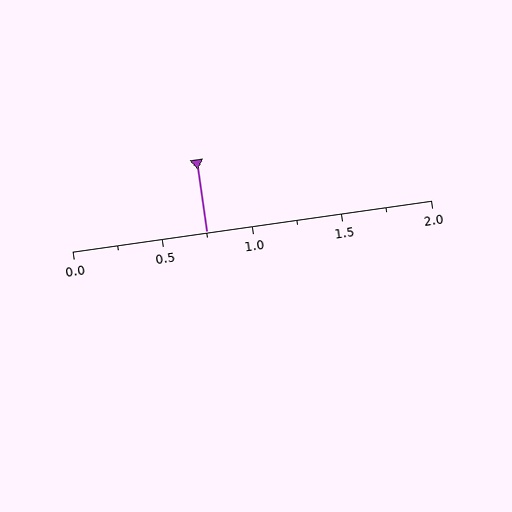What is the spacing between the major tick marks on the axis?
The major ticks are spaced 0.5 apart.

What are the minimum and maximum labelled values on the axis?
The axis runs from 0.0 to 2.0.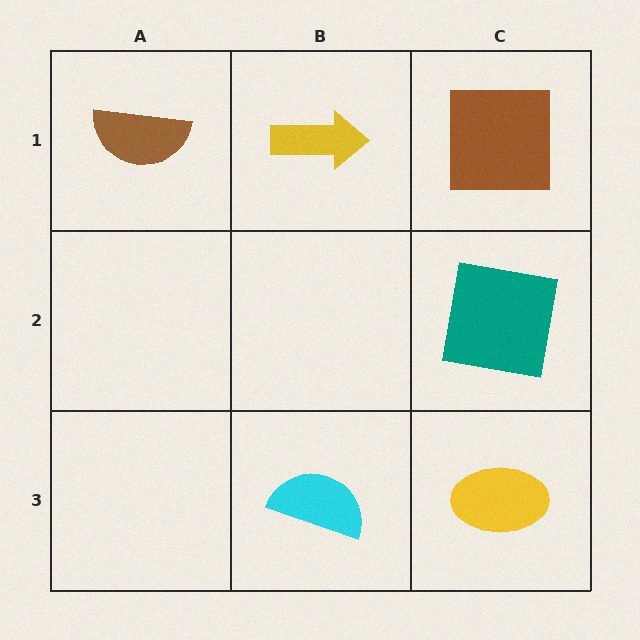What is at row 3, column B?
A cyan semicircle.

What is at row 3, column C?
A yellow ellipse.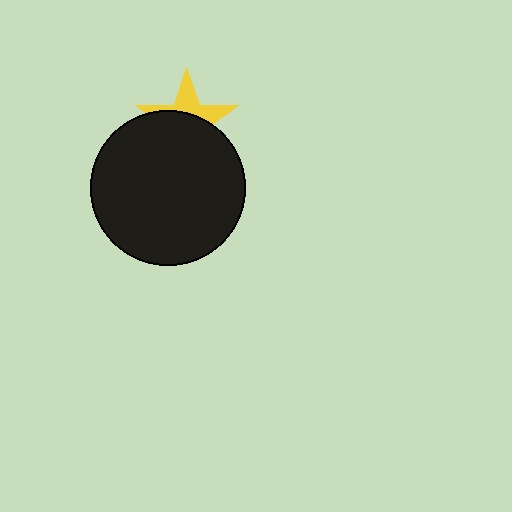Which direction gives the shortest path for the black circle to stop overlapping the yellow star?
Moving down gives the shortest separation.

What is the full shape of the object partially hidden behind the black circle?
The partially hidden object is a yellow star.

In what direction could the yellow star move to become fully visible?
The yellow star could move up. That would shift it out from behind the black circle entirely.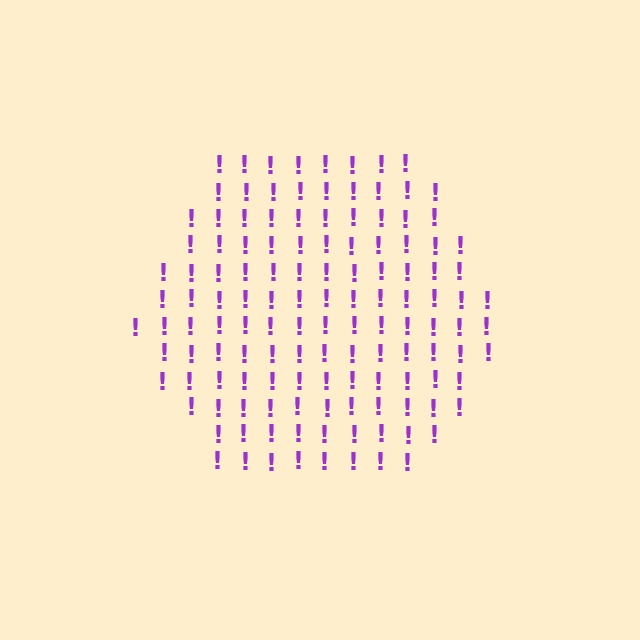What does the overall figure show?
The overall figure shows a hexagon.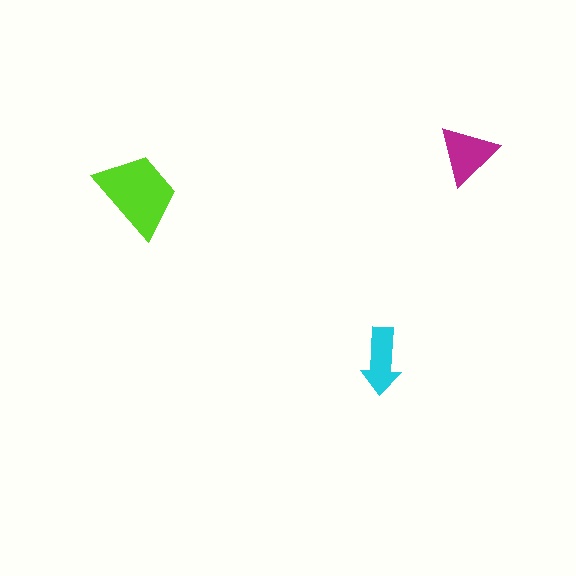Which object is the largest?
The lime trapezoid.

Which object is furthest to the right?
The magenta triangle is rightmost.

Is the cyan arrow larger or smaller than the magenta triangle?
Smaller.